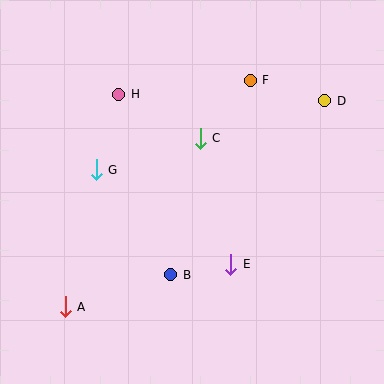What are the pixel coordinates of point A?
Point A is at (65, 307).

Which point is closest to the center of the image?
Point C at (200, 138) is closest to the center.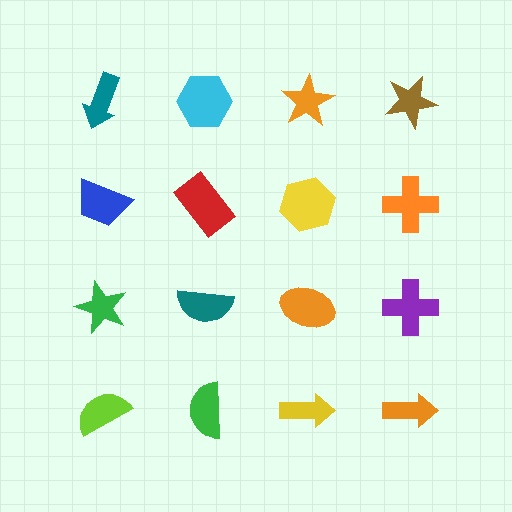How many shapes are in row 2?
4 shapes.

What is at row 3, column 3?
An orange ellipse.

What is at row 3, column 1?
A green star.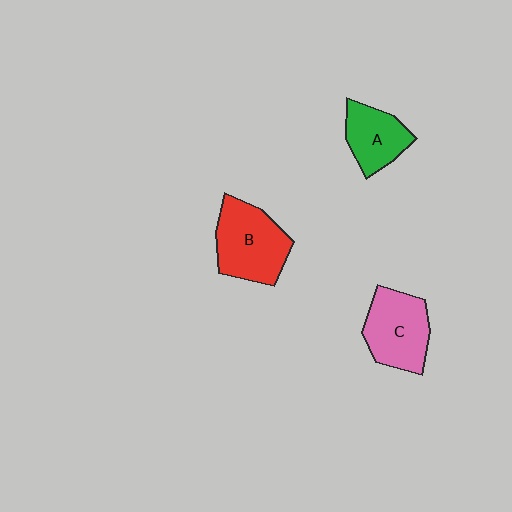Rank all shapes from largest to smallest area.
From largest to smallest: B (red), C (pink), A (green).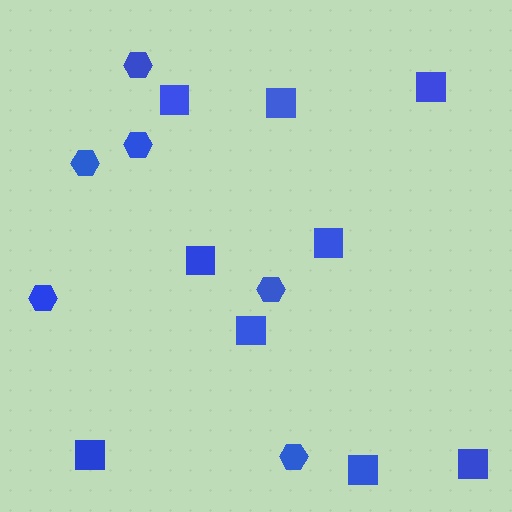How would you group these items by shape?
There are 2 groups: one group of hexagons (6) and one group of squares (9).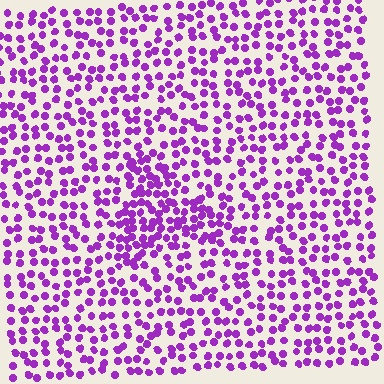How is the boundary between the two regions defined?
The boundary is defined by a change in element density (approximately 1.8x ratio). All elements are the same color, size, and shape.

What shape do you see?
I see a triangle.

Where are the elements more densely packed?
The elements are more densely packed inside the triangle boundary.